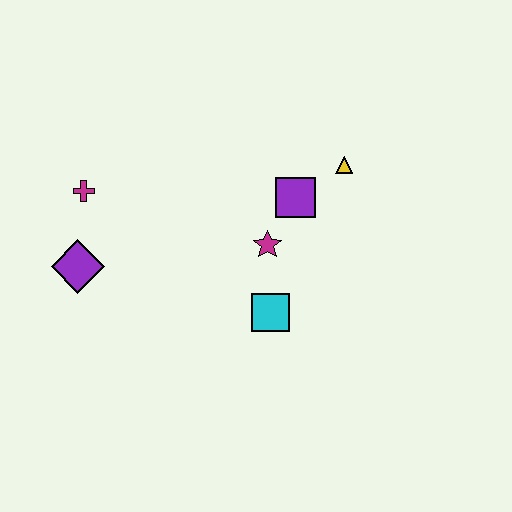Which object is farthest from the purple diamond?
The yellow triangle is farthest from the purple diamond.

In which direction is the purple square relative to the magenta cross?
The purple square is to the right of the magenta cross.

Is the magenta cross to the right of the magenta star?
No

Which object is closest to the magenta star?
The purple square is closest to the magenta star.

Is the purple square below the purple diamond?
No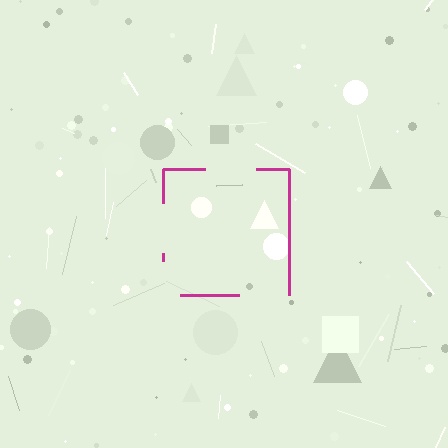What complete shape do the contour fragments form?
The contour fragments form a square.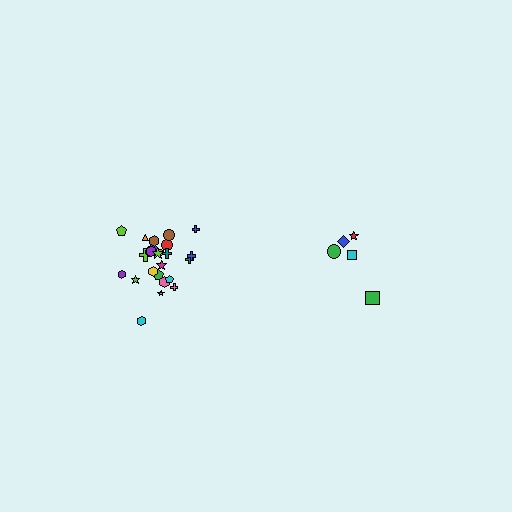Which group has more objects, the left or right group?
The left group.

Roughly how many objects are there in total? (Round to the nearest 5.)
Roughly 30 objects in total.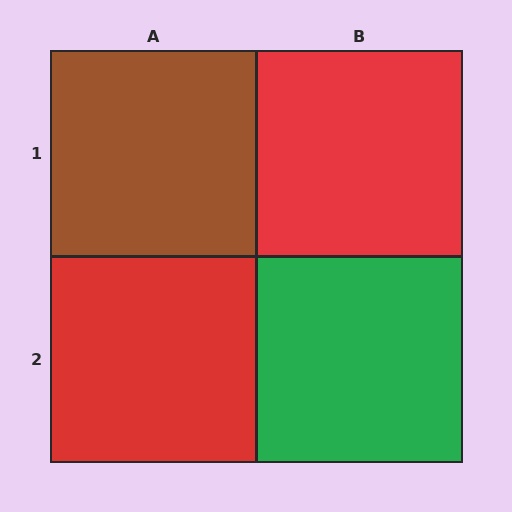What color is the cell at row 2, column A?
Red.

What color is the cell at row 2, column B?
Green.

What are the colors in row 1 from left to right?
Brown, red.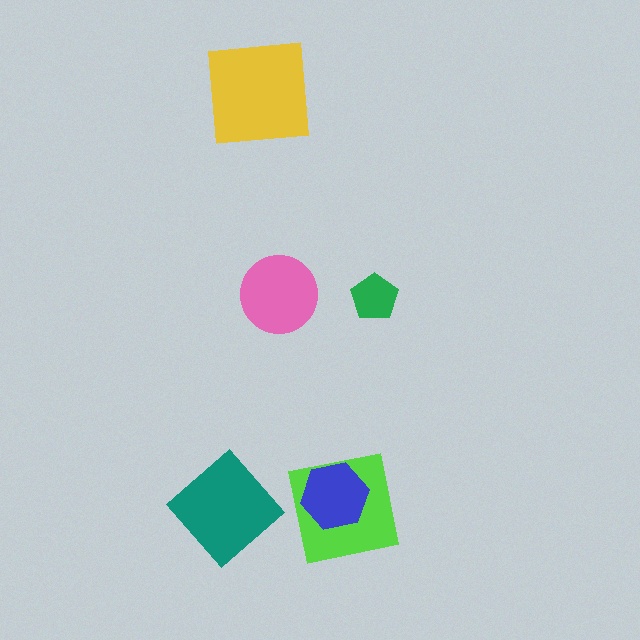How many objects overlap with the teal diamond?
0 objects overlap with the teal diamond.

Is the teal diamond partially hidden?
No, no other shape covers it.